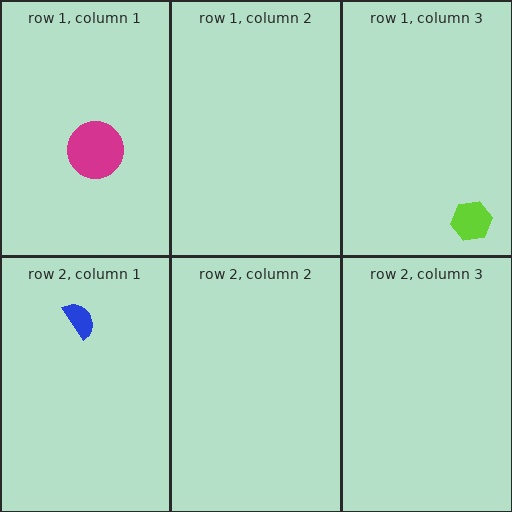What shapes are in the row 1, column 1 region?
The magenta circle.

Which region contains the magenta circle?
The row 1, column 1 region.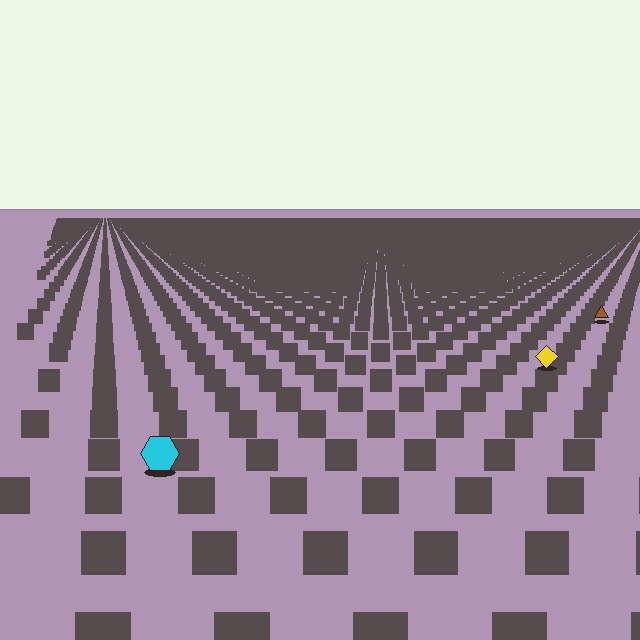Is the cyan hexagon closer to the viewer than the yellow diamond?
Yes. The cyan hexagon is closer — you can tell from the texture gradient: the ground texture is coarser near it.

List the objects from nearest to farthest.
From nearest to farthest: the cyan hexagon, the yellow diamond, the brown triangle.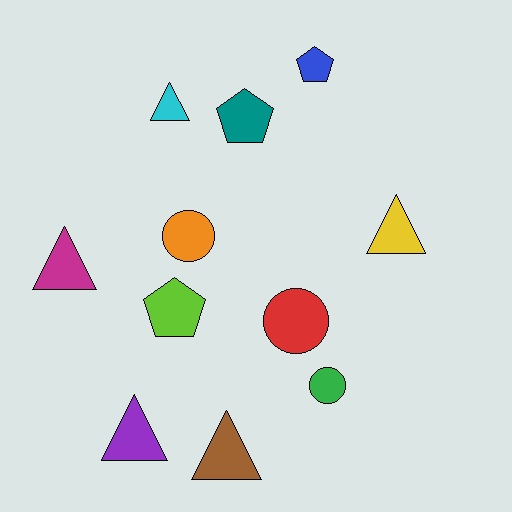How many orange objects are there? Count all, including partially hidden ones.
There is 1 orange object.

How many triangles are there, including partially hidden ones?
There are 5 triangles.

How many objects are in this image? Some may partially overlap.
There are 11 objects.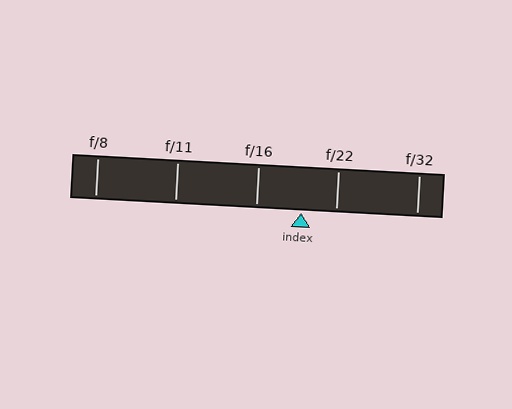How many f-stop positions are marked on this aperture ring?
There are 5 f-stop positions marked.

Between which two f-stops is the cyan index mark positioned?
The index mark is between f/16 and f/22.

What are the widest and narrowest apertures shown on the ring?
The widest aperture shown is f/8 and the narrowest is f/32.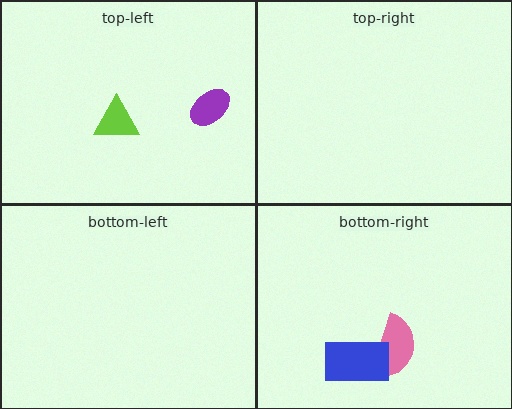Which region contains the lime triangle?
The top-left region.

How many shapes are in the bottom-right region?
2.